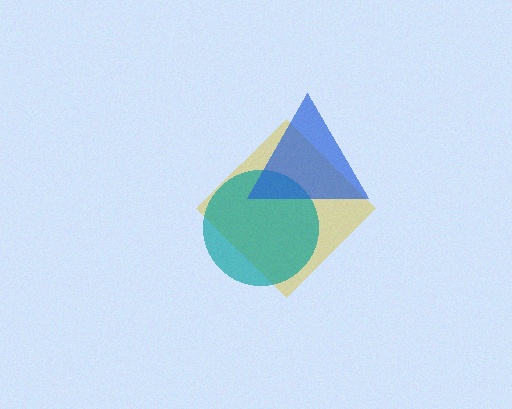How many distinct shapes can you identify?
There are 3 distinct shapes: a yellow diamond, a teal circle, a blue triangle.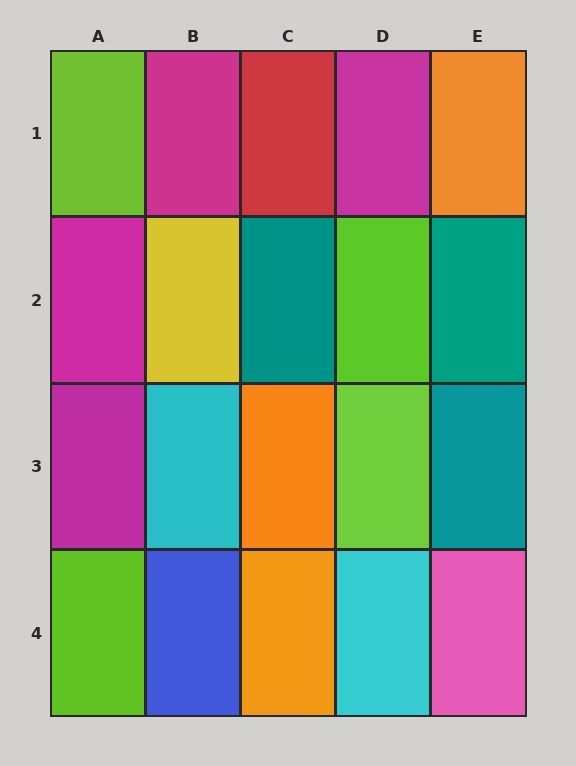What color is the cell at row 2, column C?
Teal.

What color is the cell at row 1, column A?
Lime.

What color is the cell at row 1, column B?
Magenta.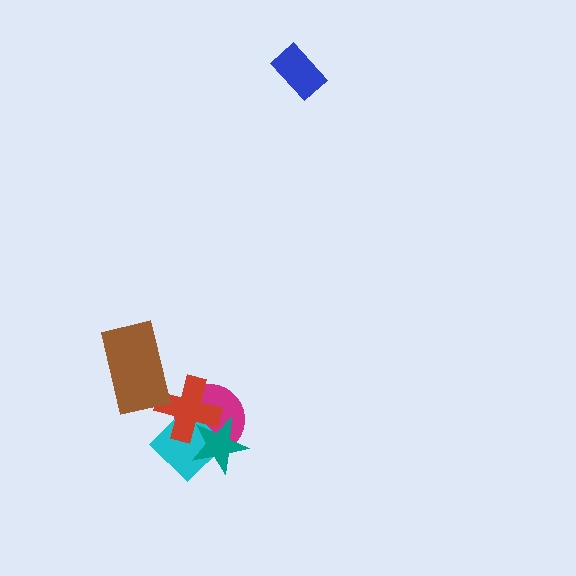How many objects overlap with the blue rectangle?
0 objects overlap with the blue rectangle.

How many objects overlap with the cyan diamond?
3 objects overlap with the cyan diamond.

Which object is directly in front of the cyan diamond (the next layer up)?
The red cross is directly in front of the cyan diamond.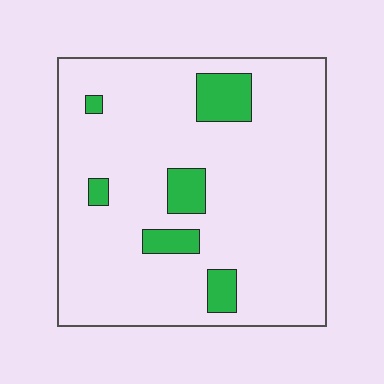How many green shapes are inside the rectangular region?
6.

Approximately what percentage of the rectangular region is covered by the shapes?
Approximately 10%.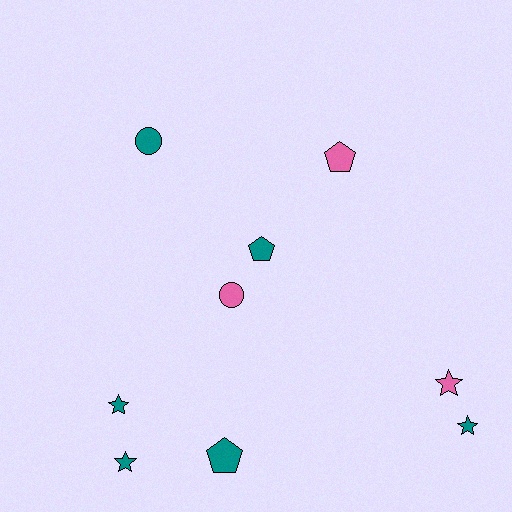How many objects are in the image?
There are 9 objects.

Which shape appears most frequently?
Star, with 4 objects.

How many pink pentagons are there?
There is 1 pink pentagon.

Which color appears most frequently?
Teal, with 6 objects.